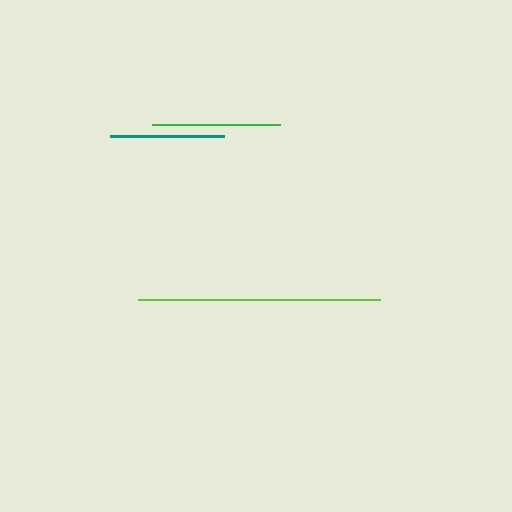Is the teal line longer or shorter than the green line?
The green line is longer than the teal line.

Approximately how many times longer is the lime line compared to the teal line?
The lime line is approximately 2.1 times the length of the teal line.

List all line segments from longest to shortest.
From longest to shortest: lime, green, teal.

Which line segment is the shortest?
The teal line is the shortest at approximately 114 pixels.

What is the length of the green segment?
The green segment is approximately 128 pixels long.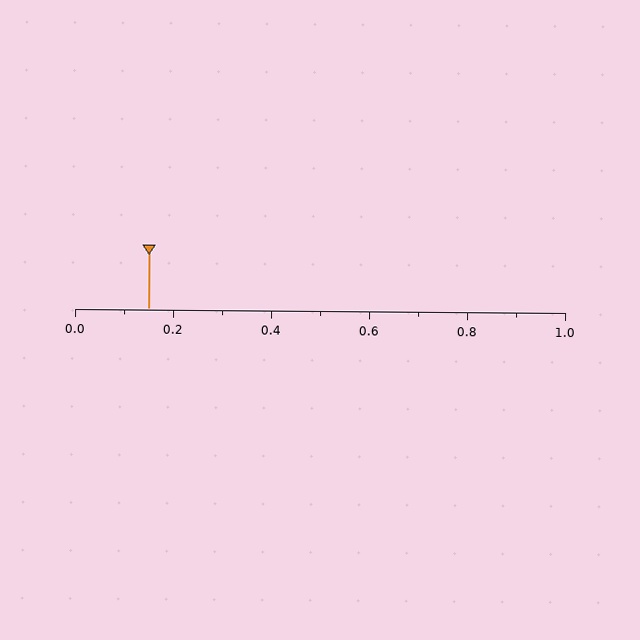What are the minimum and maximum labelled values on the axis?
The axis runs from 0.0 to 1.0.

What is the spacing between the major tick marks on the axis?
The major ticks are spaced 0.2 apart.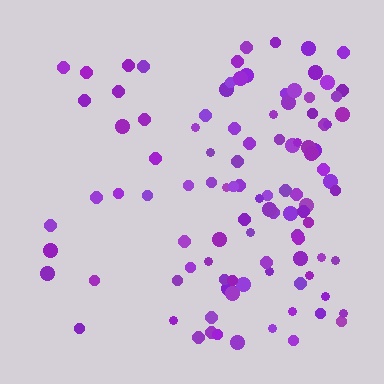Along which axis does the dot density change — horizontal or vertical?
Horizontal.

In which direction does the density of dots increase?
From left to right, with the right side densest.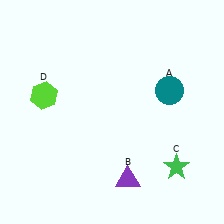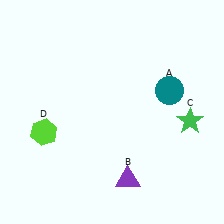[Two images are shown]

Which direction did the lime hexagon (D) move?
The lime hexagon (D) moved down.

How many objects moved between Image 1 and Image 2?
2 objects moved between the two images.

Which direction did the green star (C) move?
The green star (C) moved up.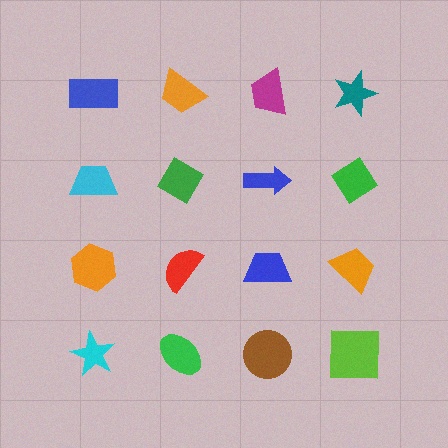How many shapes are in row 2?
4 shapes.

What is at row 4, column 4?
A lime square.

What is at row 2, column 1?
A cyan trapezoid.